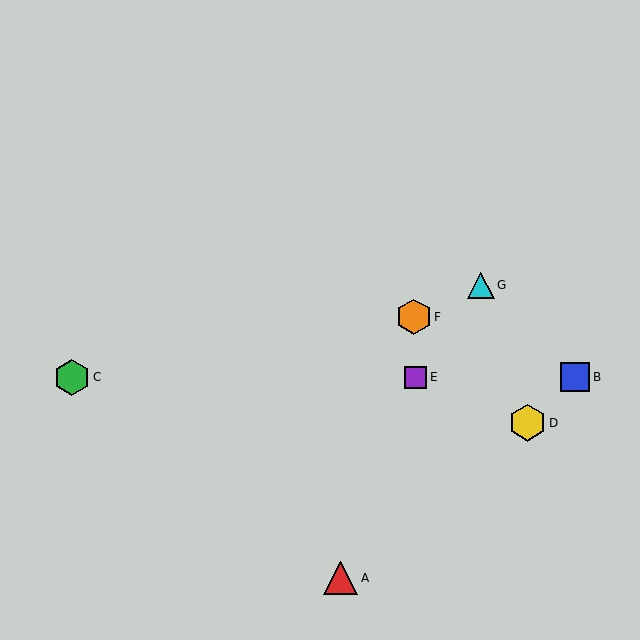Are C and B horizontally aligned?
Yes, both are at y≈377.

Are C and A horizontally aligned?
No, C is at y≈377 and A is at y≈578.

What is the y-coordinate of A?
Object A is at y≈578.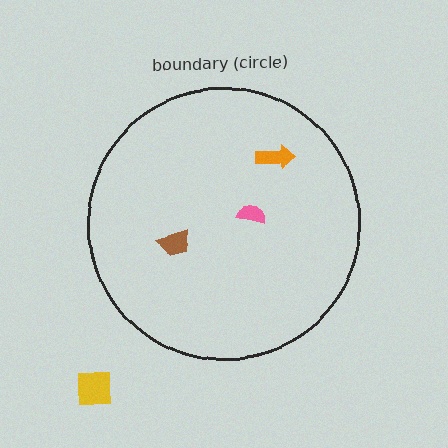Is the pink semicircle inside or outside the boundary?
Inside.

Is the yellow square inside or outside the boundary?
Outside.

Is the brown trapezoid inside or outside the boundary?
Inside.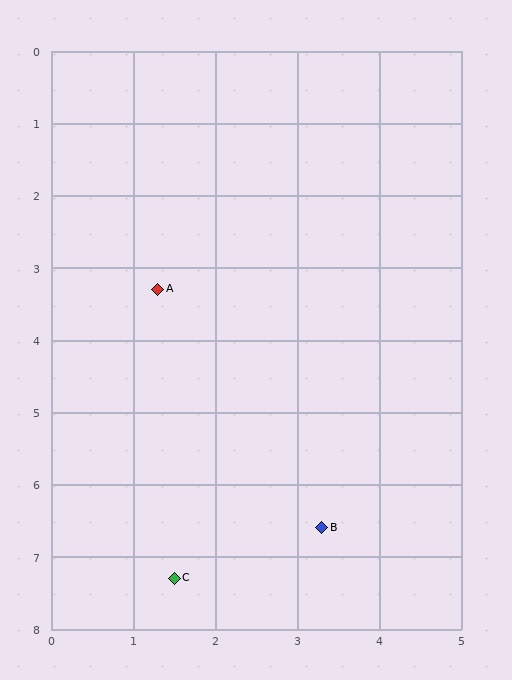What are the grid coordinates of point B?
Point B is at approximately (3.3, 6.6).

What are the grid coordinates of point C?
Point C is at approximately (1.5, 7.3).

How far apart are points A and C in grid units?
Points A and C are about 4.0 grid units apart.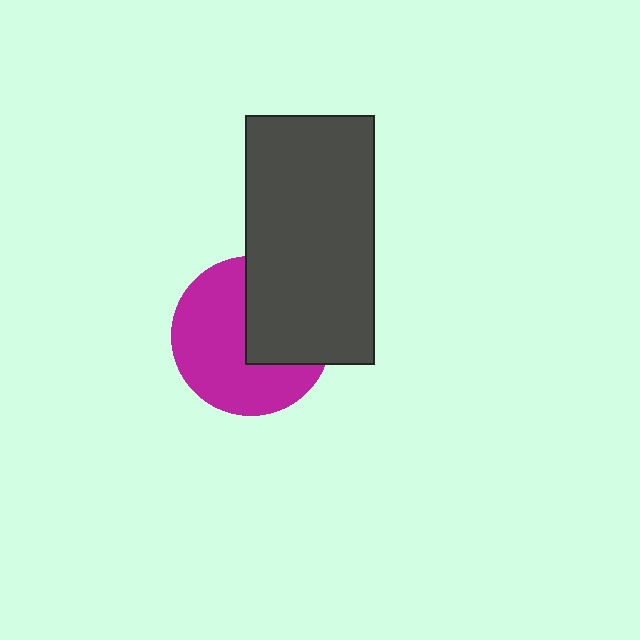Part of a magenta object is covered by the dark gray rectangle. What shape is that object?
It is a circle.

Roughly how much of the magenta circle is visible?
About half of it is visible (roughly 60%).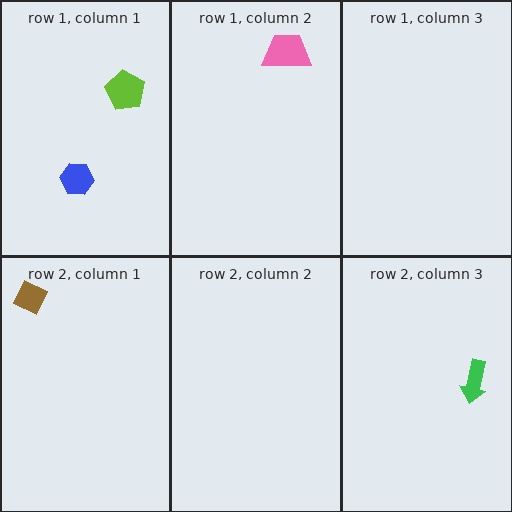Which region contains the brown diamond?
The row 2, column 1 region.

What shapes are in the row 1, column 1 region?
The lime pentagon, the blue hexagon.